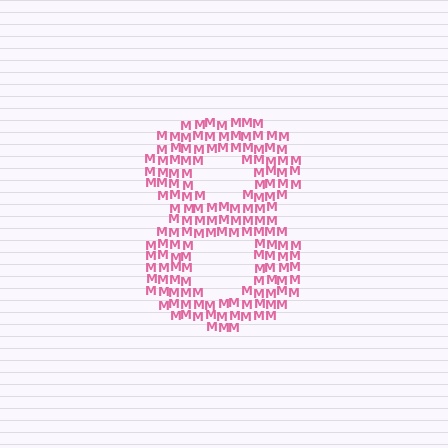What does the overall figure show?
The overall figure shows the digit 8.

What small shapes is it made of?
It is made of small letter M's.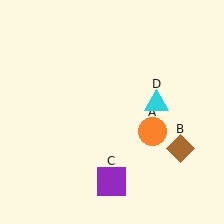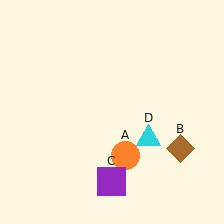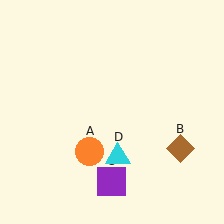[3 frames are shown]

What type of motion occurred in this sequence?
The orange circle (object A), cyan triangle (object D) rotated clockwise around the center of the scene.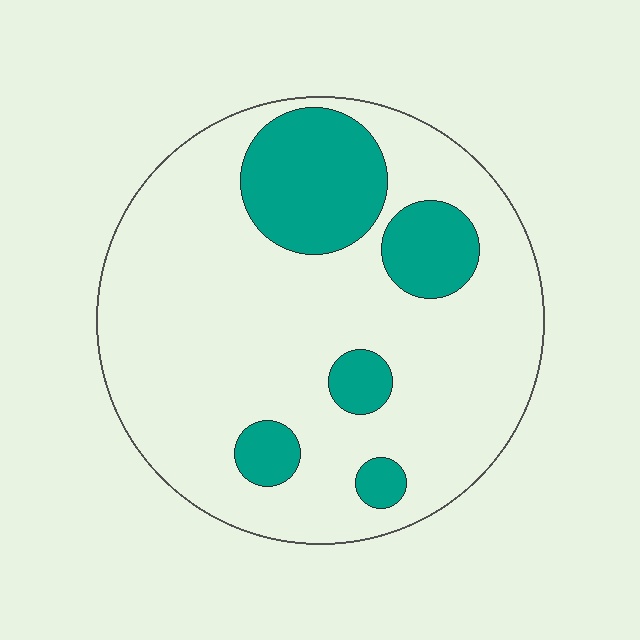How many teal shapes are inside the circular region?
5.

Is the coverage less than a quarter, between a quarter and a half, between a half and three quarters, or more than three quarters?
Less than a quarter.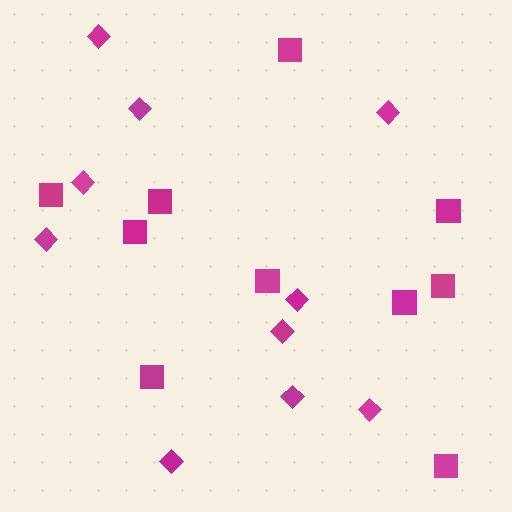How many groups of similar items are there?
There are 2 groups: one group of diamonds (10) and one group of squares (10).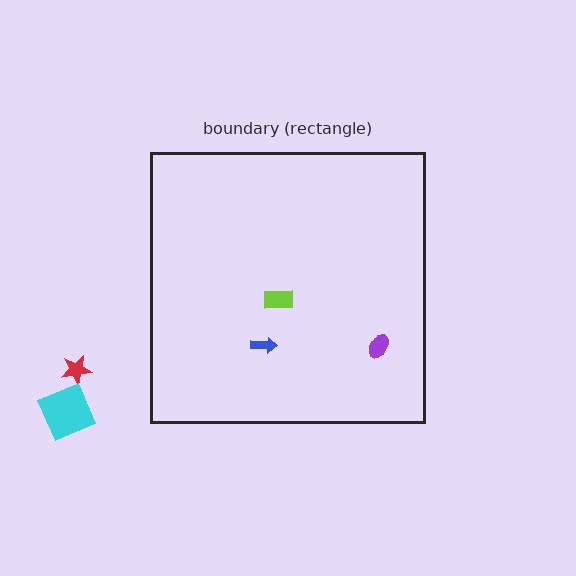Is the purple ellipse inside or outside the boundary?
Inside.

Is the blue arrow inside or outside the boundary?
Inside.